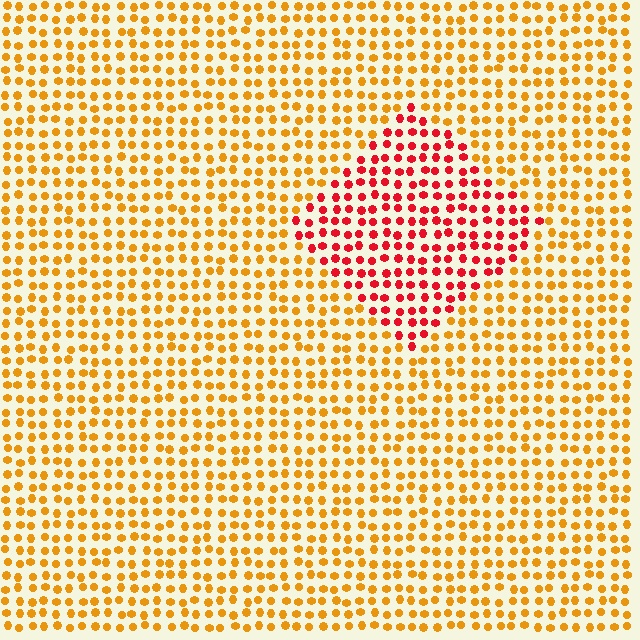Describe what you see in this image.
The image is filled with small orange elements in a uniform arrangement. A diamond-shaped region is visible where the elements are tinted to a slightly different hue, forming a subtle color boundary.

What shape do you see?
I see a diamond.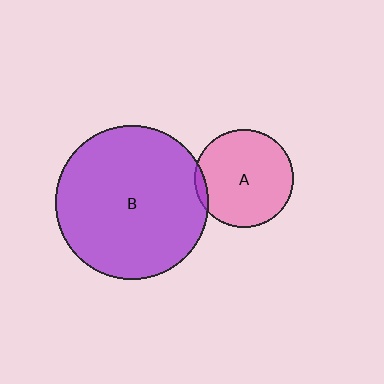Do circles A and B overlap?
Yes.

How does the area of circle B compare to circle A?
Approximately 2.4 times.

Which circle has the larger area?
Circle B (purple).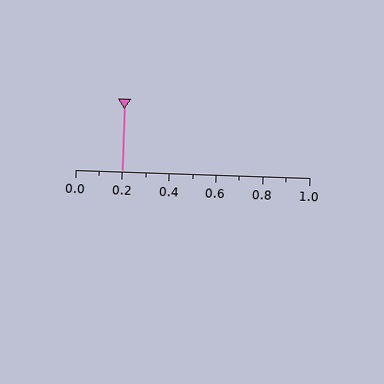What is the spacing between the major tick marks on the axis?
The major ticks are spaced 0.2 apart.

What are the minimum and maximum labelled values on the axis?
The axis runs from 0.0 to 1.0.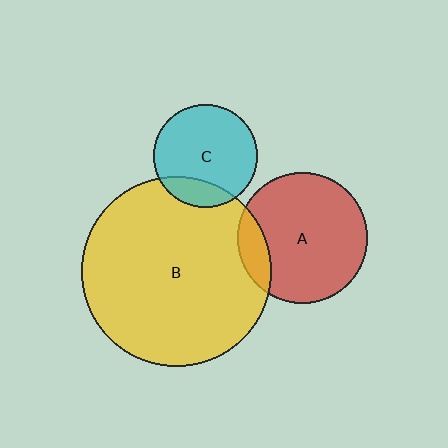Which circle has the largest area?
Circle B (yellow).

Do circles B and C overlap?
Yes.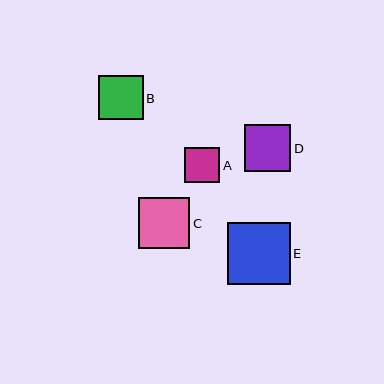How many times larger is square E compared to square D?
Square E is approximately 1.3 times the size of square D.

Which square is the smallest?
Square A is the smallest with a size of approximately 35 pixels.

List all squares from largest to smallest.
From largest to smallest: E, C, D, B, A.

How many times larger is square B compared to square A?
Square B is approximately 1.3 times the size of square A.